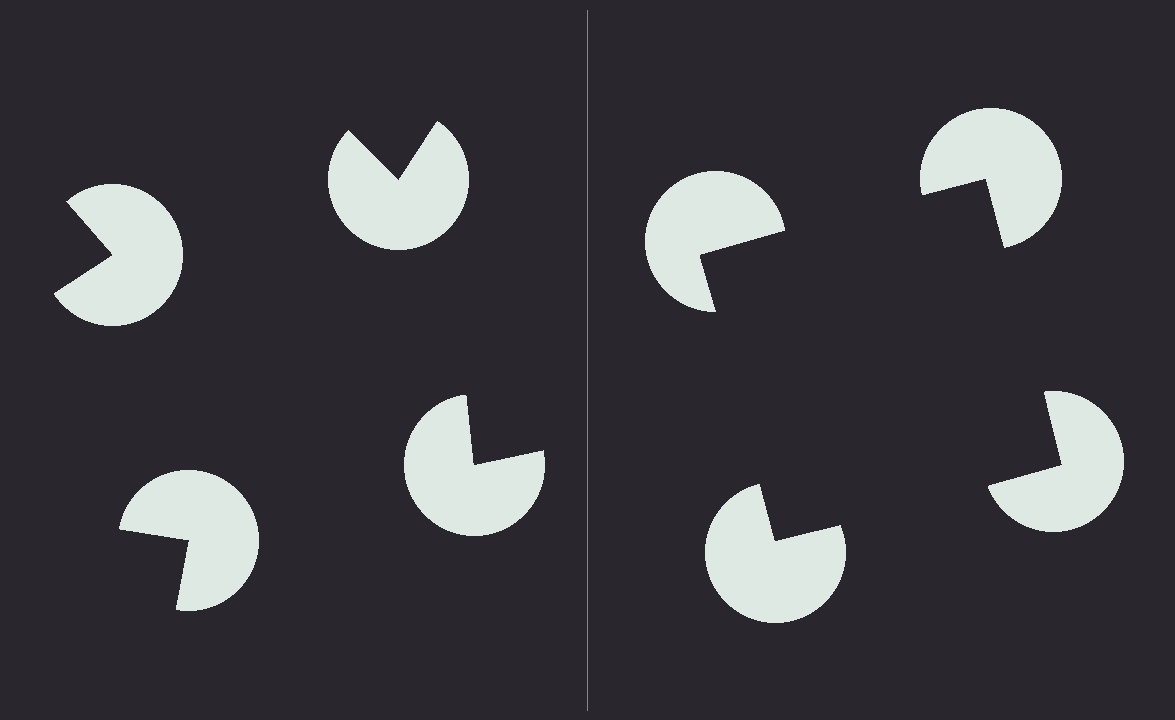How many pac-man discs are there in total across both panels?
8 — 4 on each side.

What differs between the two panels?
The pac-man discs are positioned identically on both sides; only the wedge orientations differ. On the right they align to a square; on the left they are misaligned.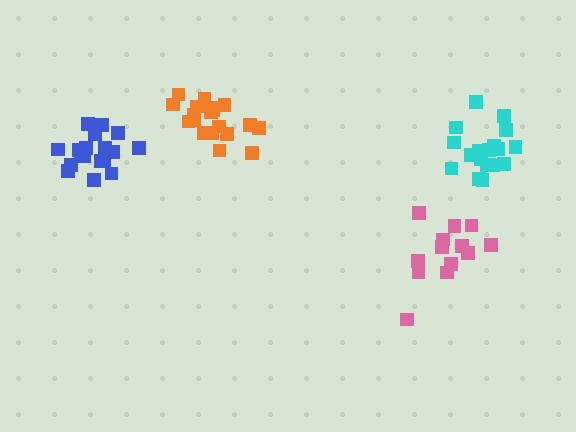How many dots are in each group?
Group 1: 13 dots, Group 2: 19 dots, Group 3: 18 dots, Group 4: 18 dots (68 total).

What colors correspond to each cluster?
The clusters are colored: pink, orange, cyan, blue.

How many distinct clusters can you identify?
There are 4 distinct clusters.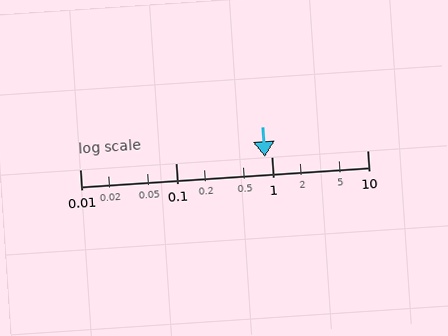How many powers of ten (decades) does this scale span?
The scale spans 3 decades, from 0.01 to 10.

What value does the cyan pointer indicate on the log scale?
The pointer indicates approximately 0.85.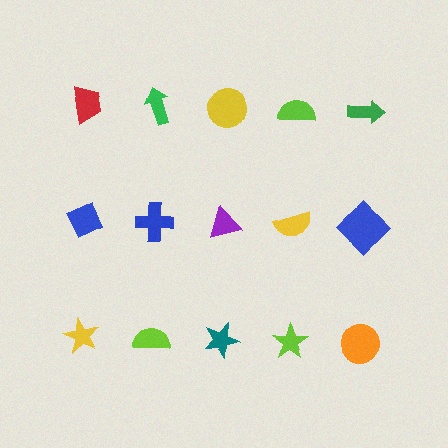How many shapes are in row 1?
5 shapes.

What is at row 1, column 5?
A green arrow.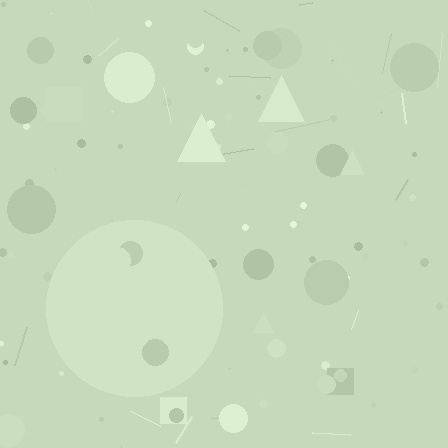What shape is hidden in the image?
A circle is hidden in the image.